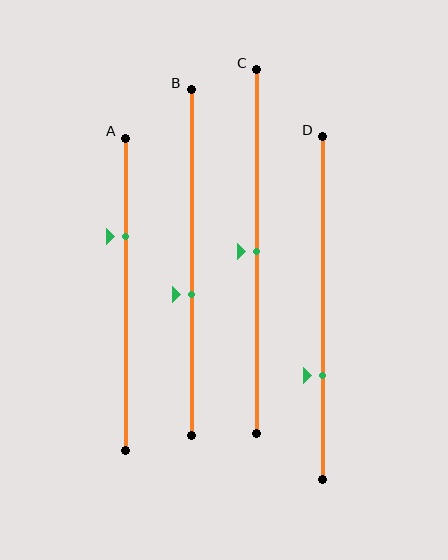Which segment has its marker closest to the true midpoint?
Segment C has its marker closest to the true midpoint.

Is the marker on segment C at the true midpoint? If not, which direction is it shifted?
Yes, the marker on segment C is at the true midpoint.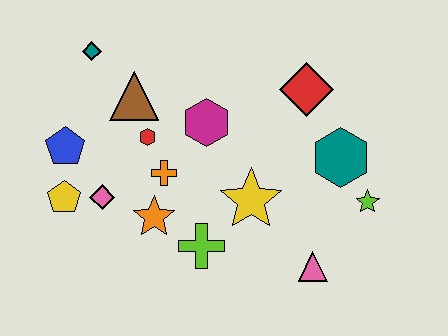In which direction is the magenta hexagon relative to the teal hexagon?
The magenta hexagon is to the left of the teal hexagon.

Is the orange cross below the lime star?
No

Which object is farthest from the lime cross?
The teal diamond is farthest from the lime cross.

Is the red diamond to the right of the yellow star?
Yes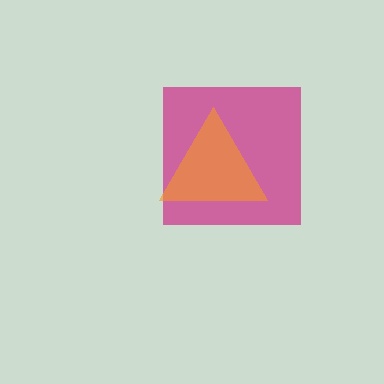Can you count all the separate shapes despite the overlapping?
Yes, there are 2 separate shapes.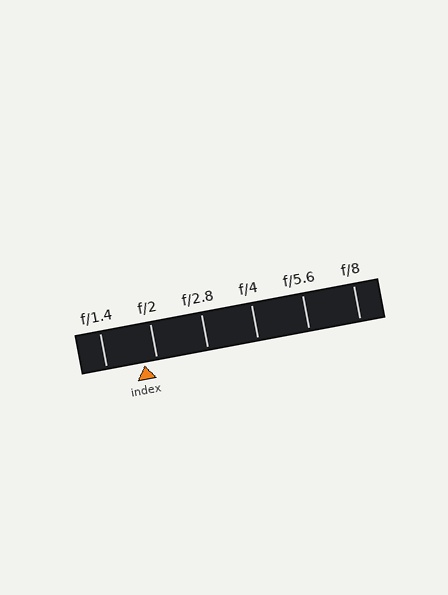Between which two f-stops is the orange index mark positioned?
The index mark is between f/1.4 and f/2.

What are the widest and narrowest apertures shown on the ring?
The widest aperture shown is f/1.4 and the narrowest is f/8.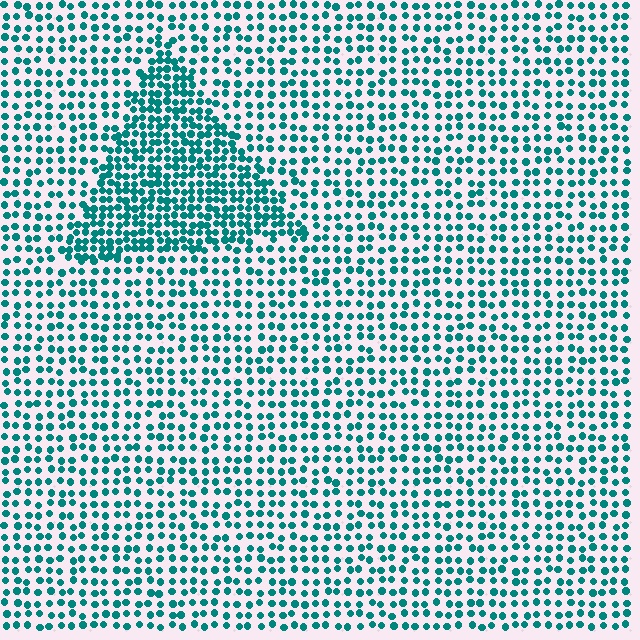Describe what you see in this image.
The image contains small teal elements arranged at two different densities. A triangle-shaped region is visible where the elements are more densely packed than the surrounding area.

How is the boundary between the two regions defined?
The boundary is defined by a change in element density (approximately 1.8x ratio). All elements are the same color, size, and shape.